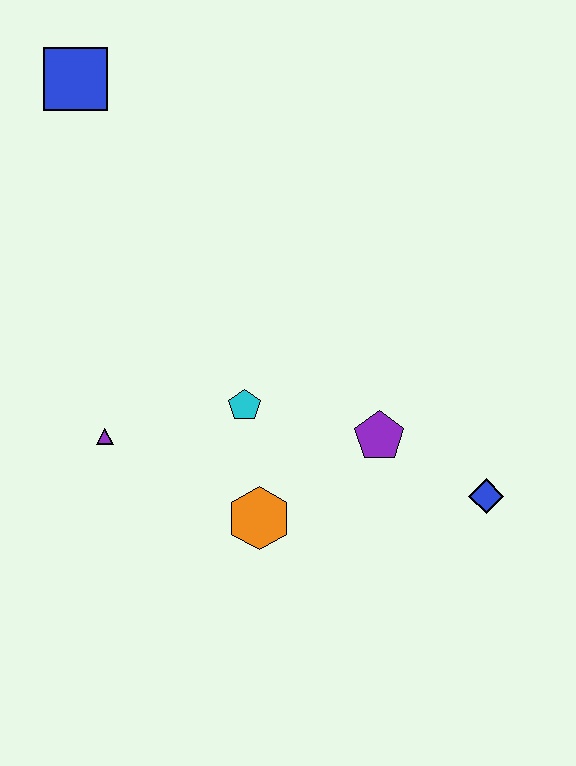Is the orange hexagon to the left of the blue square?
No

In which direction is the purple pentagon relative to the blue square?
The purple pentagon is below the blue square.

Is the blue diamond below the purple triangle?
Yes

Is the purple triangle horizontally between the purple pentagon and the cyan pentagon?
No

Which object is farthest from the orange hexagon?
The blue square is farthest from the orange hexagon.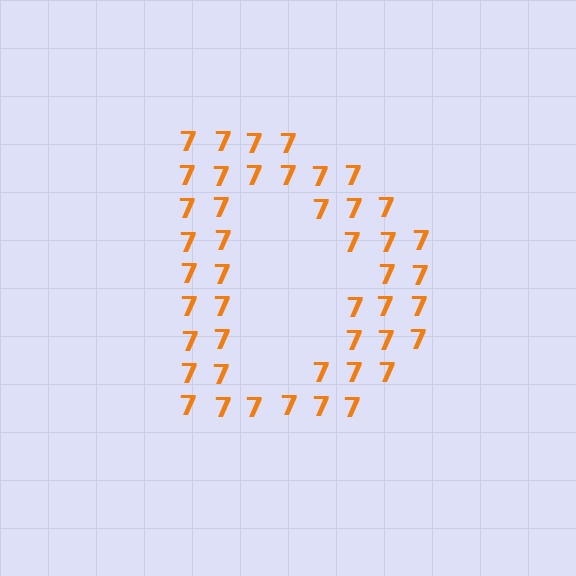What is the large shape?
The large shape is the letter D.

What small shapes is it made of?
It is made of small digit 7's.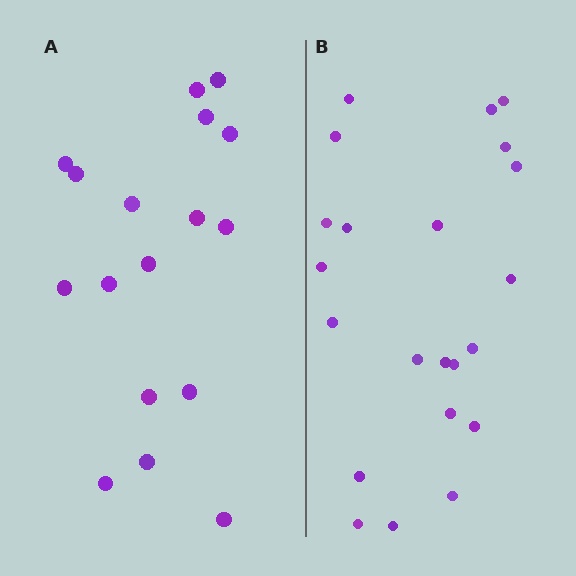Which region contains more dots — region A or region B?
Region B (the right region) has more dots.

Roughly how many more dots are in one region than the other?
Region B has about 5 more dots than region A.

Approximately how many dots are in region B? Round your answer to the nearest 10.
About 20 dots. (The exact count is 22, which rounds to 20.)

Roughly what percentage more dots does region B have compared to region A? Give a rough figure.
About 30% more.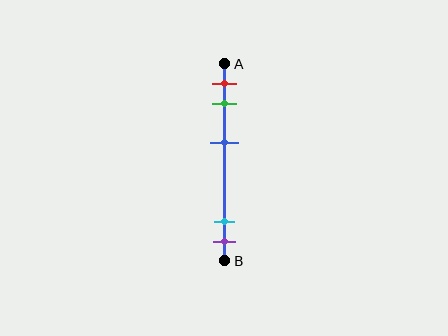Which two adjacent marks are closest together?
The cyan and purple marks are the closest adjacent pair.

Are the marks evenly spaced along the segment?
No, the marks are not evenly spaced.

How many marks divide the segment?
There are 5 marks dividing the segment.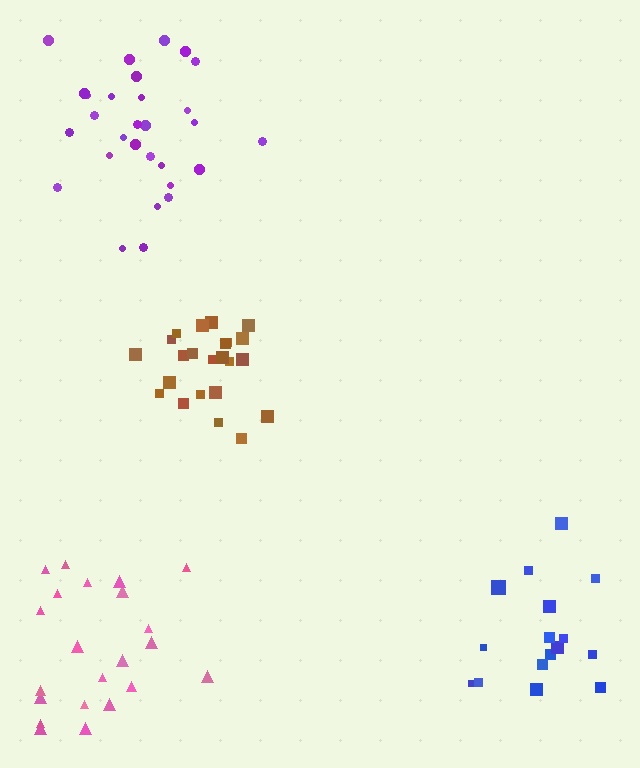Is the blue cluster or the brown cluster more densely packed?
Brown.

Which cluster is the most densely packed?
Brown.